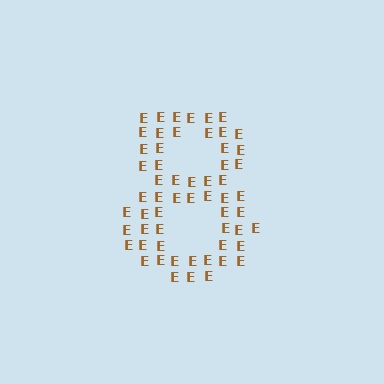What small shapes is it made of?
It is made of small letter E's.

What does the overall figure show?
The overall figure shows the digit 8.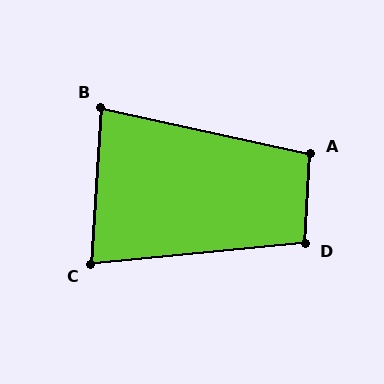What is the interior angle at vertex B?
Approximately 81 degrees (acute).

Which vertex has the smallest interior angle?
C, at approximately 81 degrees.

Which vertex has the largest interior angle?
A, at approximately 99 degrees.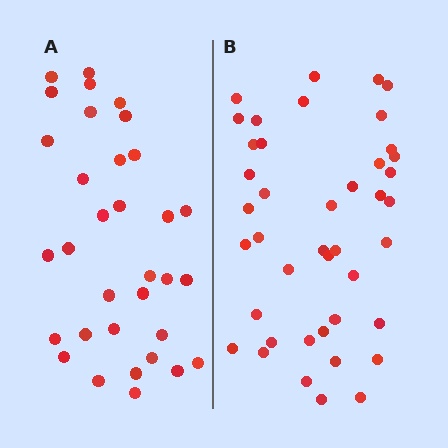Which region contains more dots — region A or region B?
Region B (the right region) has more dots.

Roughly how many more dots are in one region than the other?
Region B has roughly 8 or so more dots than region A.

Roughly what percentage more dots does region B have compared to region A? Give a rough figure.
About 25% more.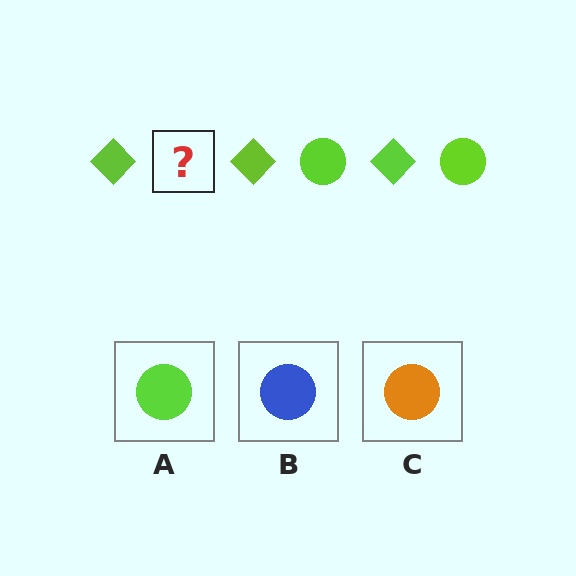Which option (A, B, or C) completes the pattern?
A.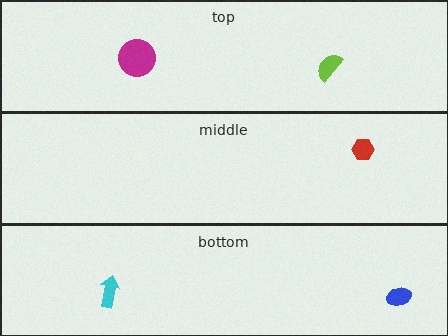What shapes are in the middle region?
The red hexagon.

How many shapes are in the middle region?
1.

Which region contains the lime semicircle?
The top region.